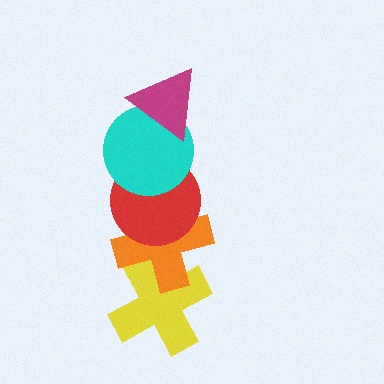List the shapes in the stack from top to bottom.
From top to bottom: the magenta triangle, the cyan circle, the red circle, the orange cross, the yellow cross.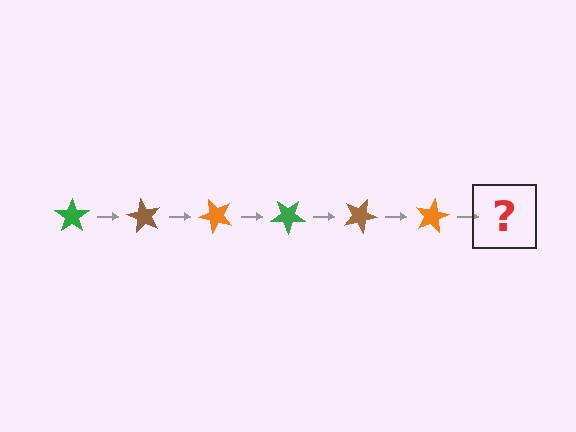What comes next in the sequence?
The next element should be a green star, rotated 360 degrees from the start.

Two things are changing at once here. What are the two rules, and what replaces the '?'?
The two rules are that it rotates 60 degrees each step and the color cycles through green, brown, and orange. The '?' should be a green star, rotated 360 degrees from the start.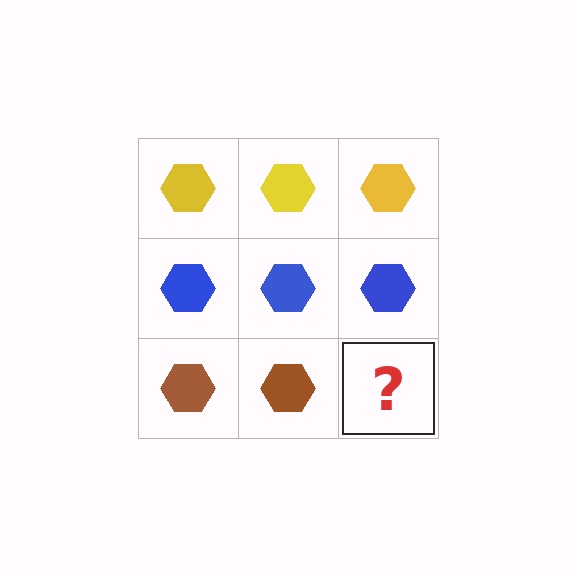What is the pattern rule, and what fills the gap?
The rule is that each row has a consistent color. The gap should be filled with a brown hexagon.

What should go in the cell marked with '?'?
The missing cell should contain a brown hexagon.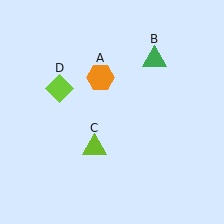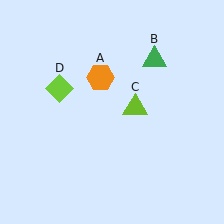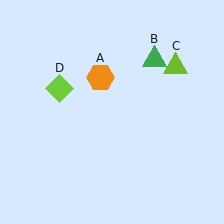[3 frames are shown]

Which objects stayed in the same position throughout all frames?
Orange hexagon (object A) and green triangle (object B) and lime diamond (object D) remained stationary.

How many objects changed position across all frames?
1 object changed position: lime triangle (object C).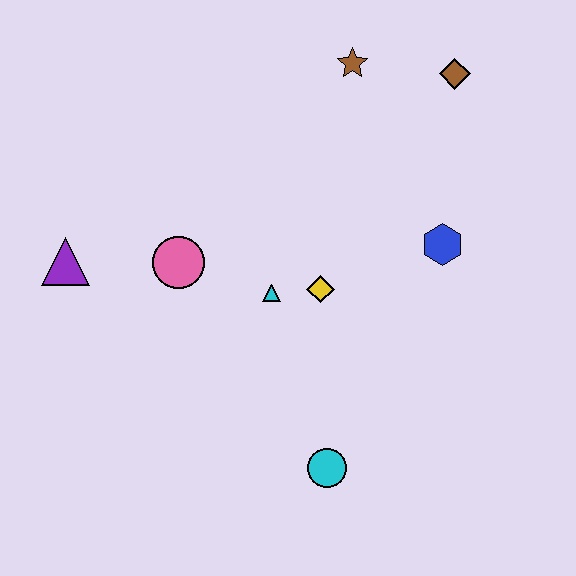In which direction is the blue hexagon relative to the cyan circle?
The blue hexagon is above the cyan circle.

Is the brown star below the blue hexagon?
No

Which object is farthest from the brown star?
The cyan circle is farthest from the brown star.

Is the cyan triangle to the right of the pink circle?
Yes